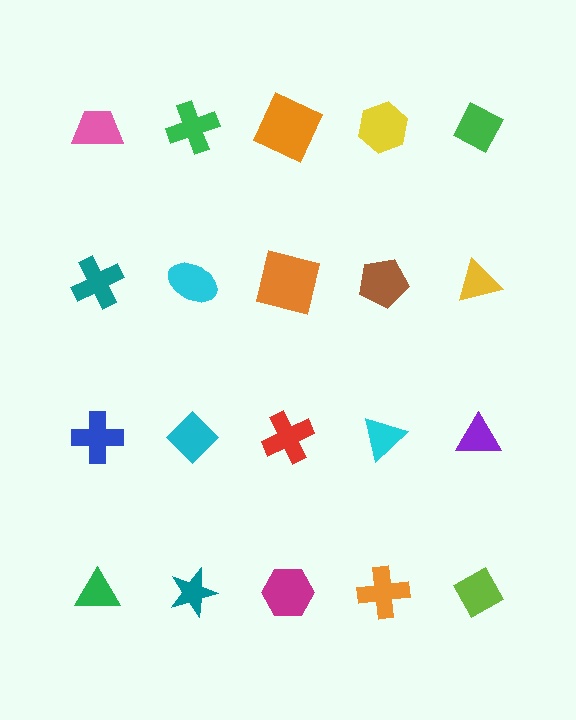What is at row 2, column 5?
A yellow triangle.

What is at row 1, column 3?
An orange square.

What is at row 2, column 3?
An orange square.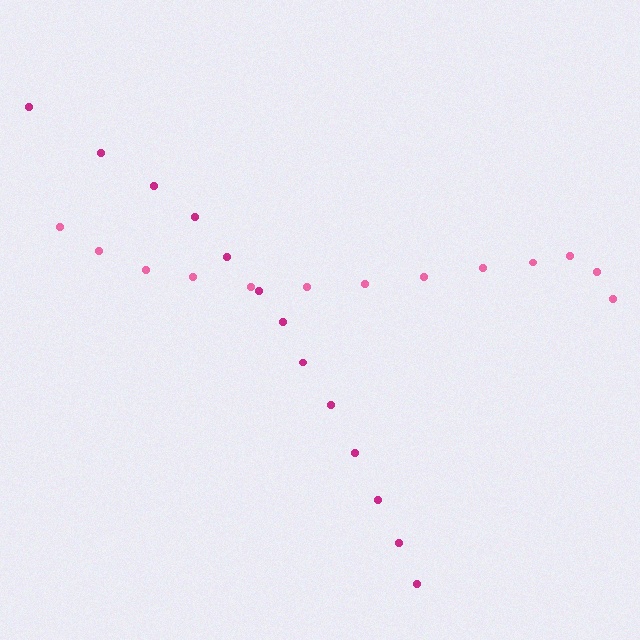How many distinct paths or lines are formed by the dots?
There are 2 distinct paths.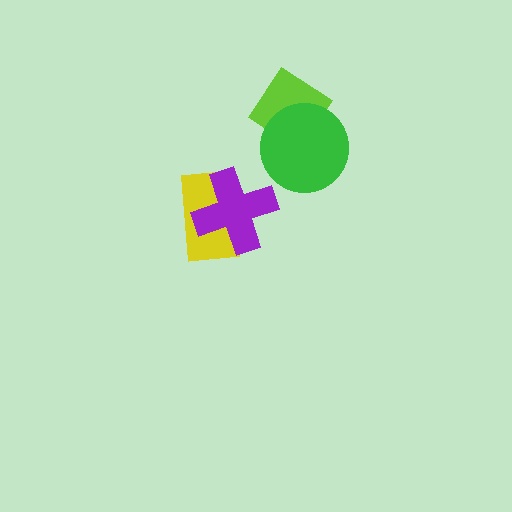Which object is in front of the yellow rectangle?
The purple cross is in front of the yellow rectangle.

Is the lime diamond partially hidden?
Yes, it is partially covered by another shape.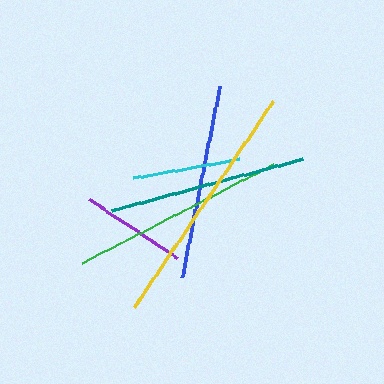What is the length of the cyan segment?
The cyan segment is approximately 108 pixels long.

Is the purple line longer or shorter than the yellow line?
The yellow line is longer than the purple line.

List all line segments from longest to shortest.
From longest to shortest: yellow, green, teal, blue, cyan, purple.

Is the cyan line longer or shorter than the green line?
The green line is longer than the cyan line.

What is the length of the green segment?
The green segment is approximately 215 pixels long.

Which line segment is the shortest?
The purple line is the shortest at approximately 106 pixels.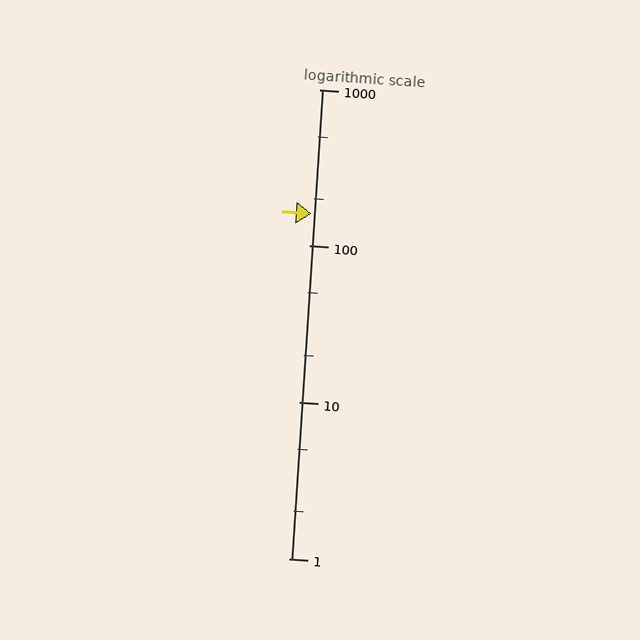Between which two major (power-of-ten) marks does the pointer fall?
The pointer is between 100 and 1000.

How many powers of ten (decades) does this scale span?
The scale spans 3 decades, from 1 to 1000.